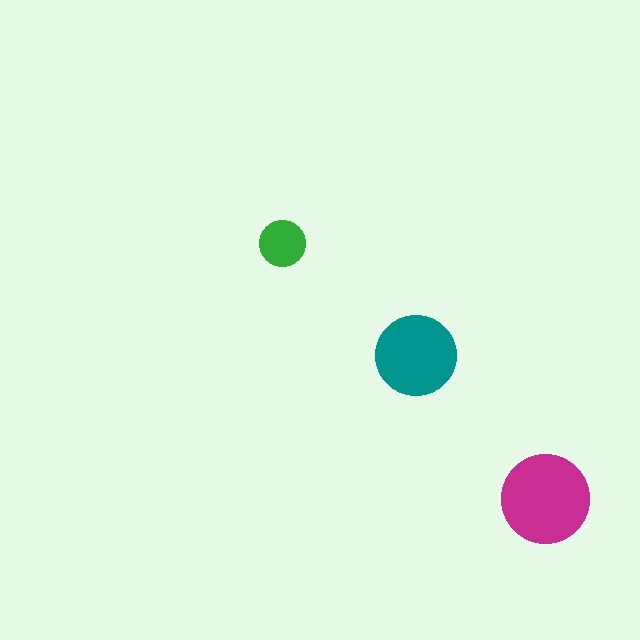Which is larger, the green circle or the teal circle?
The teal one.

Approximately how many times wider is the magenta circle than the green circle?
About 2 times wider.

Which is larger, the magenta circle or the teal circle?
The magenta one.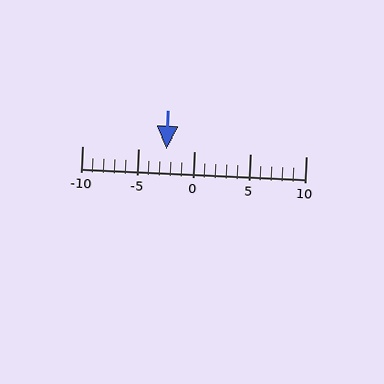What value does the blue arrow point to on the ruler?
The blue arrow points to approximately -2.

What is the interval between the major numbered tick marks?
The major tick marks are spaced 5 units apart.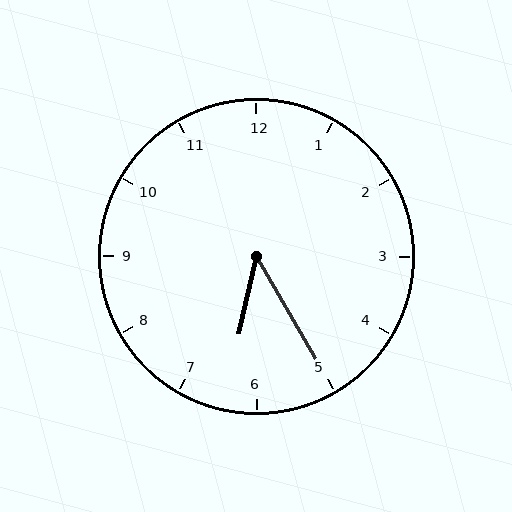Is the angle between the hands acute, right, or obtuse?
It is acute.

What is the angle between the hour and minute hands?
Approximately 42 degrees.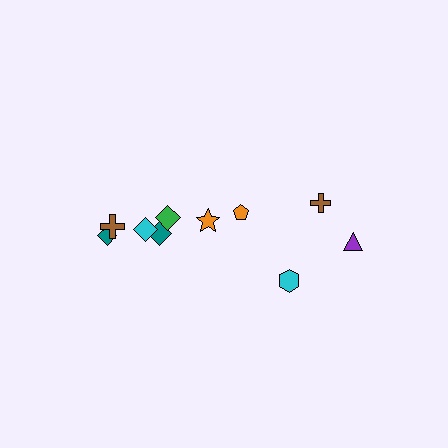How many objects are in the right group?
There are 4 objects.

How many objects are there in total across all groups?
There are 10 objects.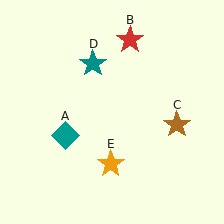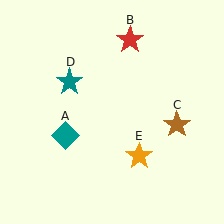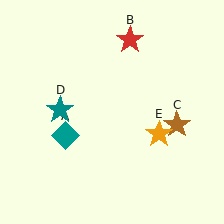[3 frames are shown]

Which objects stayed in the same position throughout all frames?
Teal diamond (object A) and red star (object B) and brown star (object C) remained stationary.